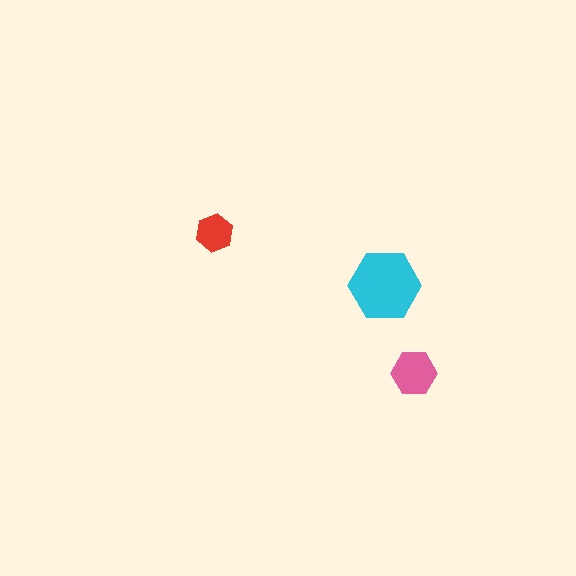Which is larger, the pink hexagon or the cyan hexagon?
The cyan one.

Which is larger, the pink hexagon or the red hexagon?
The pink one.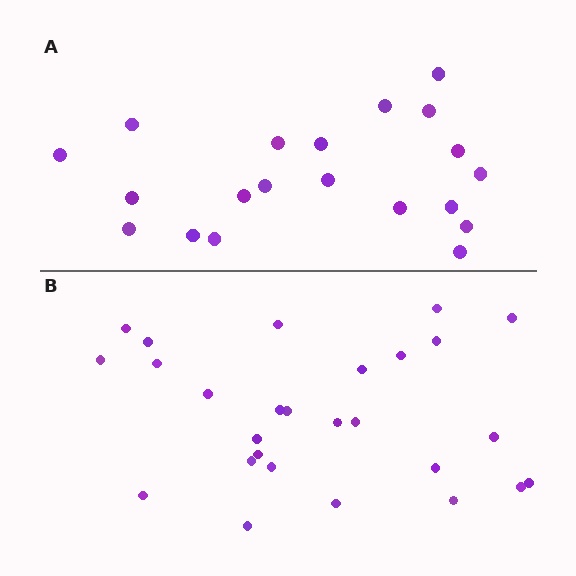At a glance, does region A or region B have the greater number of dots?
Region B (the bottom region) has more dots.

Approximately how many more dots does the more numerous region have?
Region B has roughly 8 or so more dots than region A.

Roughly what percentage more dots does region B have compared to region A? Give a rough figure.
About 35% more.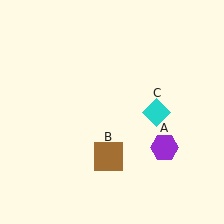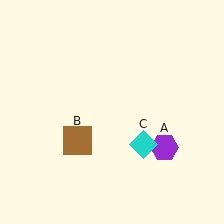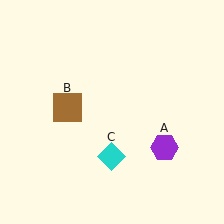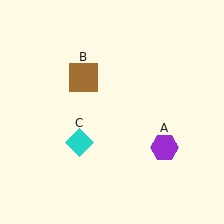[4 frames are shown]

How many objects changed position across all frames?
2 objects changed position: brown square (object B), cyan diamond (object C).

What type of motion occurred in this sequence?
The brown square (object B), cyan diamond (object C) rotated clockwise around the center of the scene.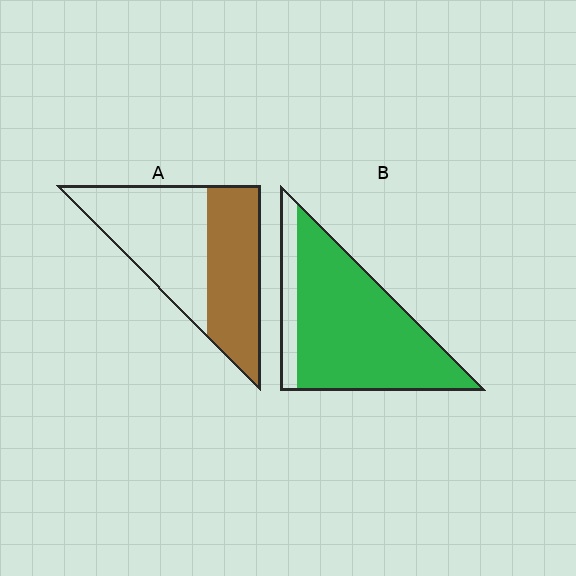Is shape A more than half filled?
No.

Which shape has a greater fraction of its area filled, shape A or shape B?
Shape B.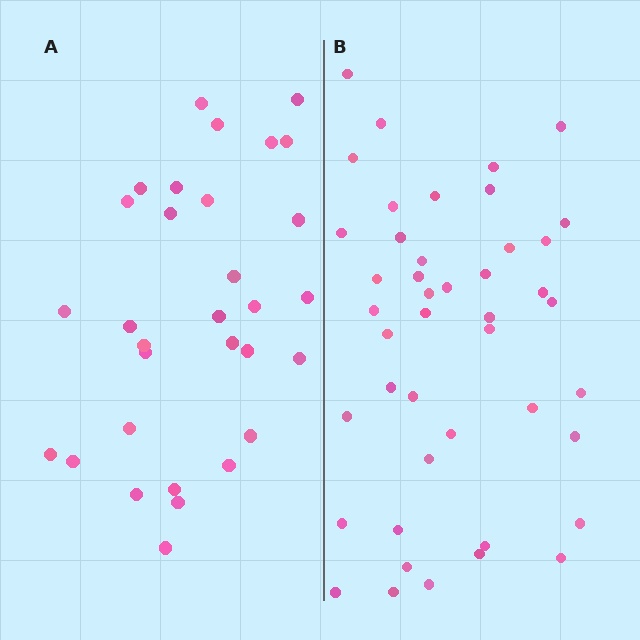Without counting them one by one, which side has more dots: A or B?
Region B (the right region) has more dots.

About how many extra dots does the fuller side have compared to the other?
Region B has approximately 15 more dots than region A.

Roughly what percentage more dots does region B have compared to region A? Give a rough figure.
About 40% more.